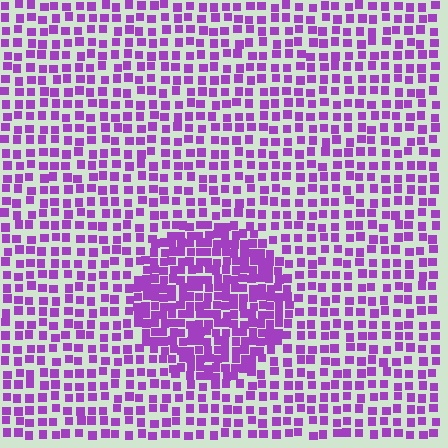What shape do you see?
I see a circle.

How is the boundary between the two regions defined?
The boundary is defined by a change in element density (approximately 1.9x ratio). All elements are the same color, size, and shape.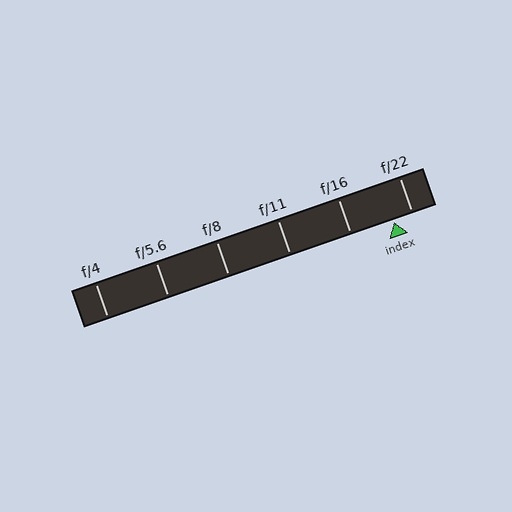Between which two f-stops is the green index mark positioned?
The index mark is between f/16 and f/22.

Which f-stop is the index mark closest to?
The index mark is closest to f/22.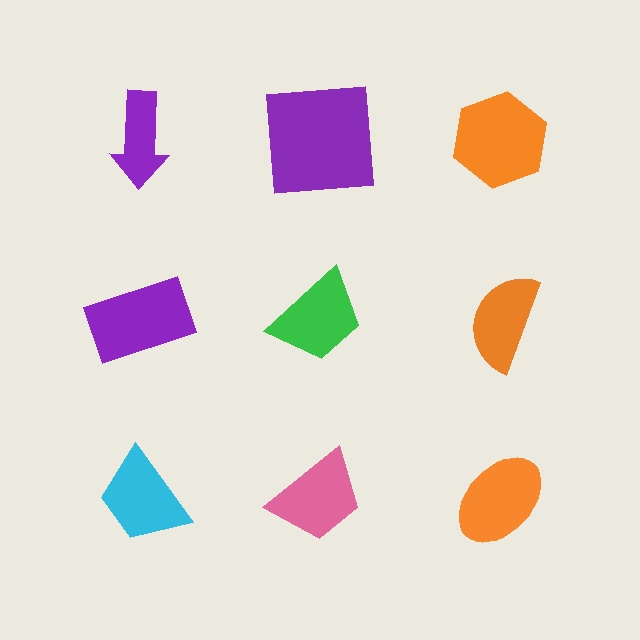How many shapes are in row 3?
3 shapes.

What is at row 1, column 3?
An orange hexagon.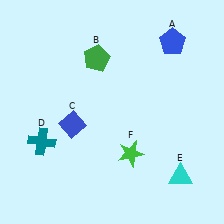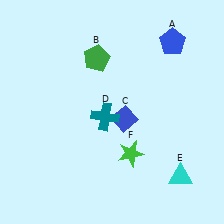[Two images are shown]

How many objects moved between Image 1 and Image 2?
2 objects moved between the two images.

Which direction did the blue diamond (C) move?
The blue diamond (C) moved right.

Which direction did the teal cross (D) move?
The teal cross (D) moved right.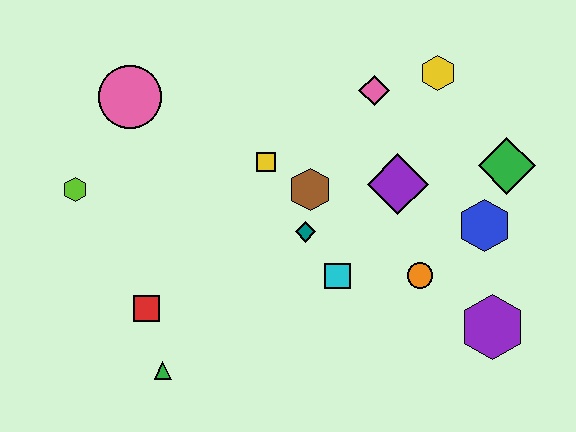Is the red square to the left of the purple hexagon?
Yes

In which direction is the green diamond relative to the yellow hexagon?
The green diamond is below the yellow hexagon.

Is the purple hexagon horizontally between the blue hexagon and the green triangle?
No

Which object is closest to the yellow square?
The brown hexagon is closest to the yellow square.